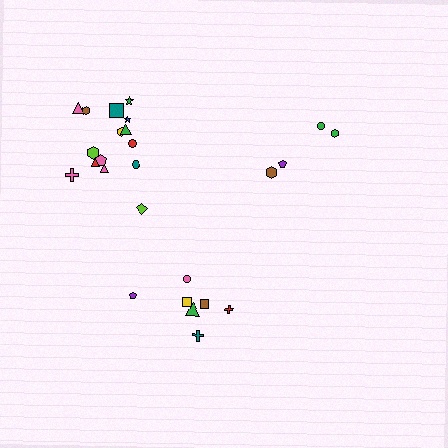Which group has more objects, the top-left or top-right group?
The top-left group.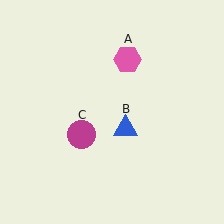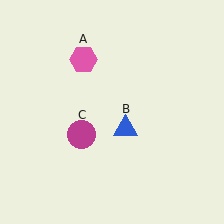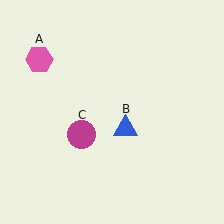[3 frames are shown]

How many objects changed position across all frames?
1 object changed position: pink hexagon (object A).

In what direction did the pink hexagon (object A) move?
The pink hexagon (object A) moved left.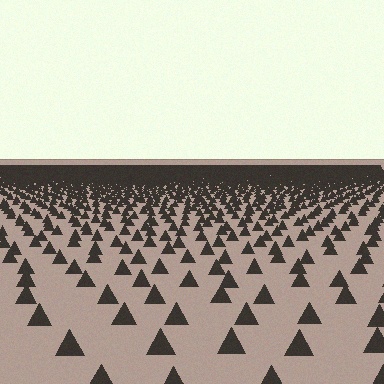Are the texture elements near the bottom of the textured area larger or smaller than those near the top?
Larger. Near the bottom, elements are closer to the viewer and appear at a bigger on-screen size.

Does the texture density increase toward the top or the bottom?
Density increases toward the top.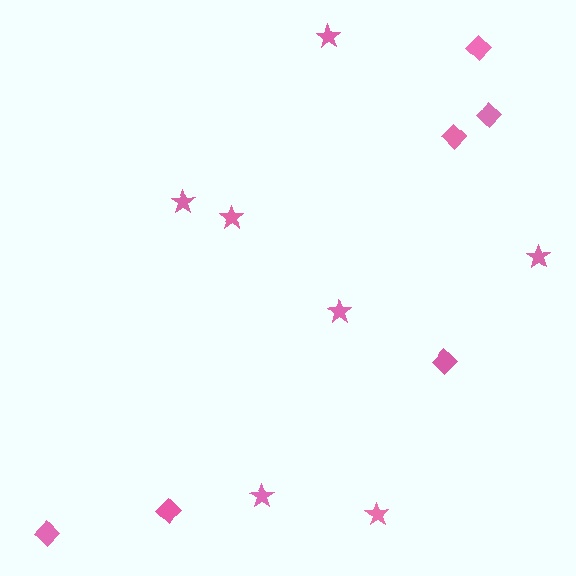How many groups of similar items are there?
There are 2 groups: one group of stars (7) and one group of diamonds (6).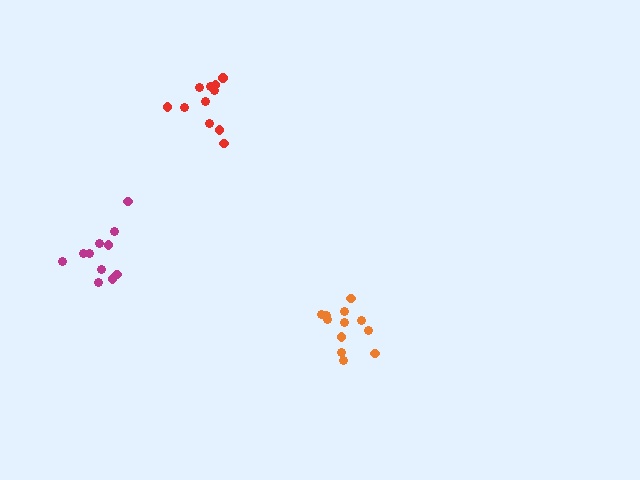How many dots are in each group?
Group 1: 11 dots, Group 2: 11 dots, Group 3: 13 dots (35 total).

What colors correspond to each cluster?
The clusters are colored: magenta, red, orange.